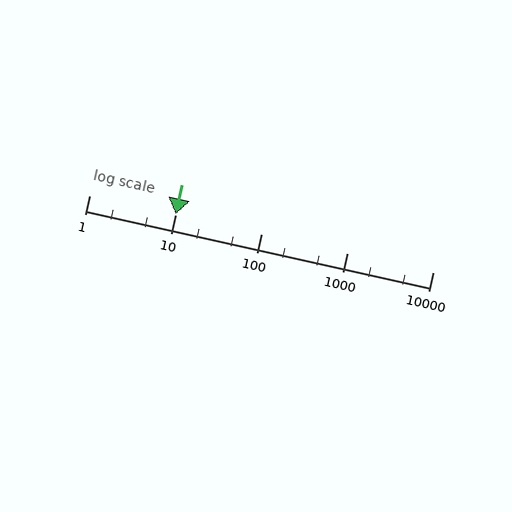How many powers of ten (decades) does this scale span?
The scale spans 4 decades, from 1 to 10000.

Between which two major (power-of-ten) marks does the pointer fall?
The pointer is between 10 and 100.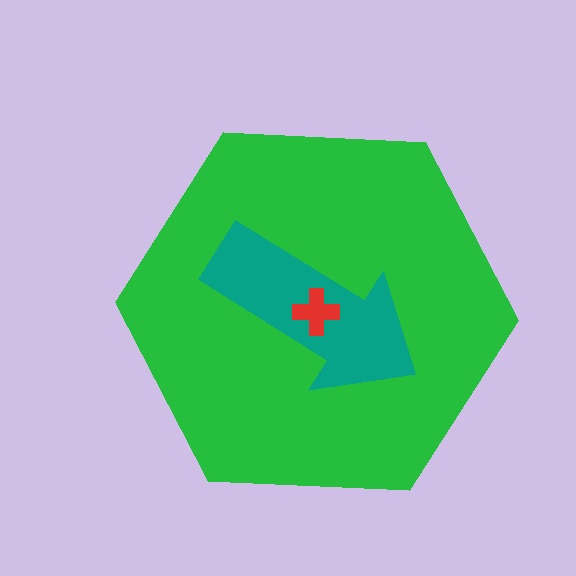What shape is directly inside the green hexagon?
The teal arrow.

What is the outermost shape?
The green hexagon.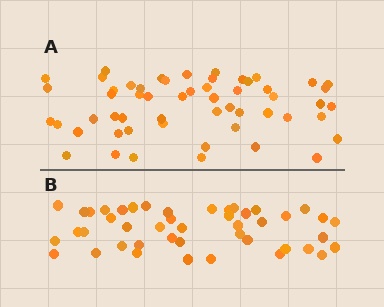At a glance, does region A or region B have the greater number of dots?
Region A (the top region) has more dots.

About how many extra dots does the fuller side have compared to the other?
Region A has roughly 10 or so more dots than region B.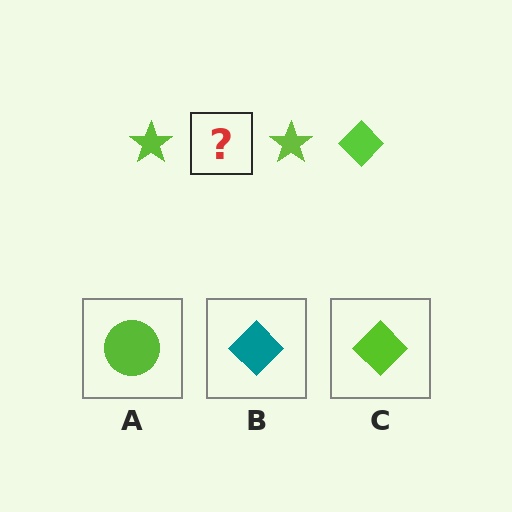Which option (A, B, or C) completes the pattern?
C.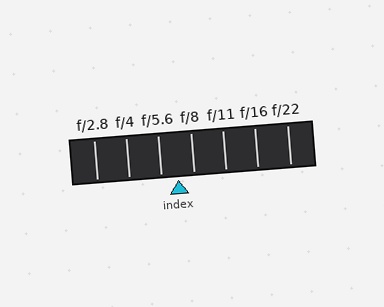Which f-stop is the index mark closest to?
The index mark is closest to f/8.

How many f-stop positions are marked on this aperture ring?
There are 7 f-stop positions marked.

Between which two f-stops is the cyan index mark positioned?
The index mark is between f/5.6 and f/8.